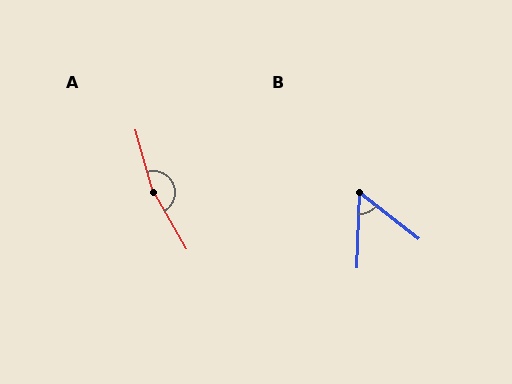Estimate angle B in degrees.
Approximately 53 degrees.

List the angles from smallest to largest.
B (53°), A (166°).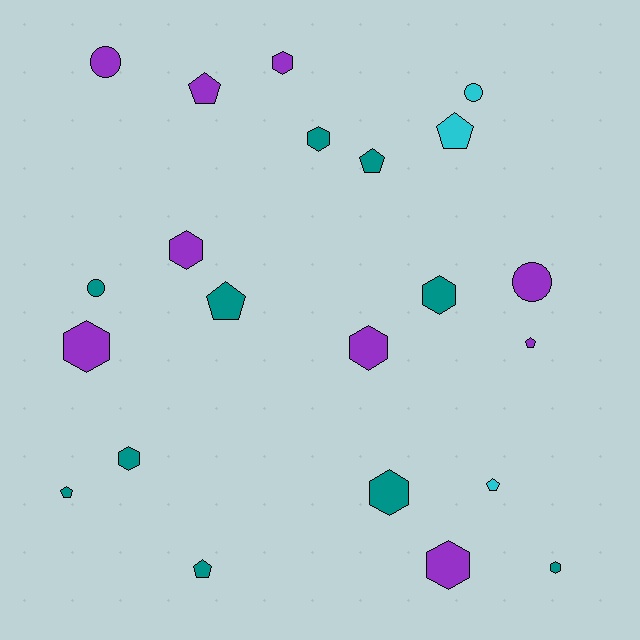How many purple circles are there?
There are 2 purple circles.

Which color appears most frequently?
Teal, with 10 objects.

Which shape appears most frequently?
Hexagon, with 10 objects.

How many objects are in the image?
There are 22 objects.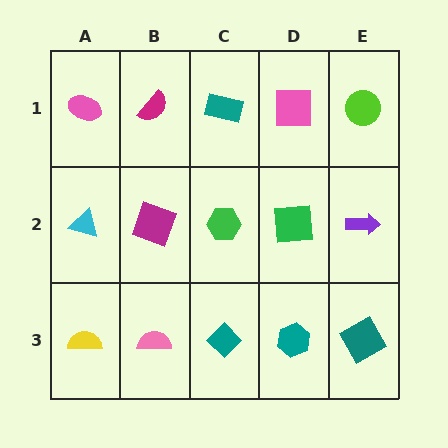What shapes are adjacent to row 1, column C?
A green hexagon (row 2, column C), a magenta semicircle (row 1, column B), a pink square (row 1, column D).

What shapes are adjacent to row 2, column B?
A magenta semicircle (row 1, column B), a pink semicircle (row 3, column B), a cyan triangle (row 2, column A), a green hexagon (row 2, column C).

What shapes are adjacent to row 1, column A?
A cyan triangle (row 2, column A), a magenta semicircle (row 1, column B).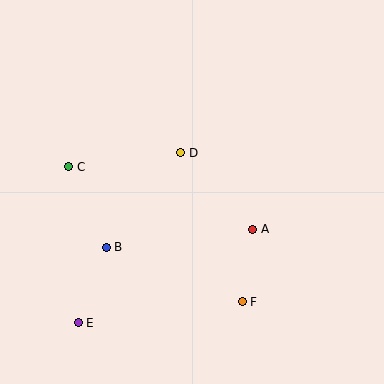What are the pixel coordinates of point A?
Point A is at (253, 229).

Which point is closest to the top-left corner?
Point C is closest to the top-left corner.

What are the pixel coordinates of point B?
Point B is at (106, 247).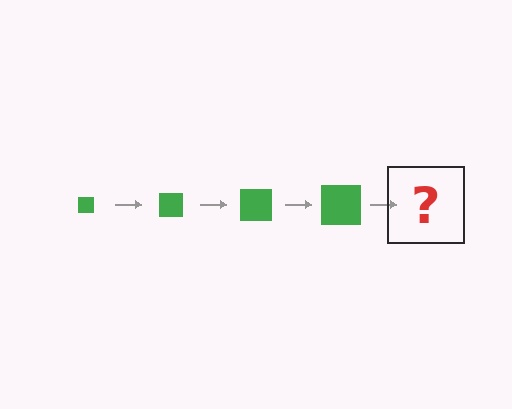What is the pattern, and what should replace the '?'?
The pattern is that the square gets progressively larger each step. The '?' should be a green square, larger than the previous one.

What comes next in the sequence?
The next element should be a green square, larger than the previous one.